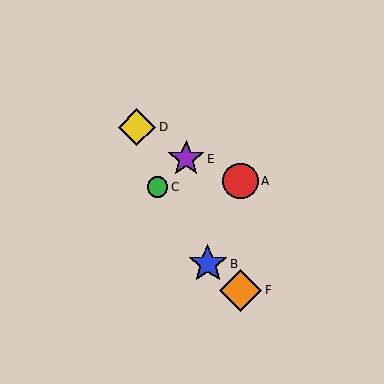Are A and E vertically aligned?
No, A is at x≈240 and E is at x≈186.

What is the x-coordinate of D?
Object D is at x≈137.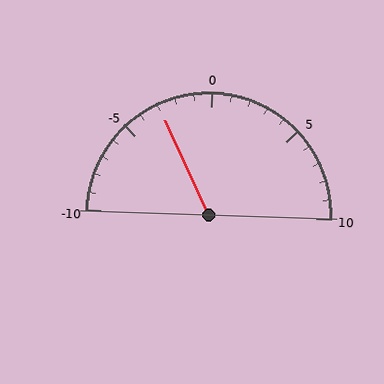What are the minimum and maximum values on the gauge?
The gauge ranges from -10 to 10.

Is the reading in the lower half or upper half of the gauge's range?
The reading is in the lower half of the range (-10 to 10).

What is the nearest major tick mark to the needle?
The nearest major tick mark is -5.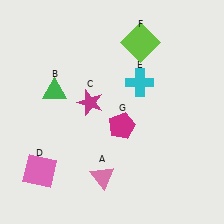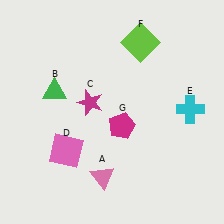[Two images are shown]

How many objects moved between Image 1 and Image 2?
2 objects moved between the two images.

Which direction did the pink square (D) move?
The pink square (D) moved right.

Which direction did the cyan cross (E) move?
The cyan cross (E) moved right.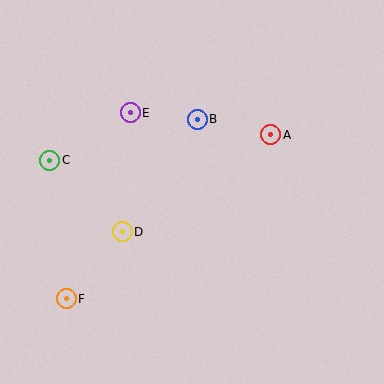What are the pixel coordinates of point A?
Point A is at (271, 135).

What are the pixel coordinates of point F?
Point F is at (66, 299).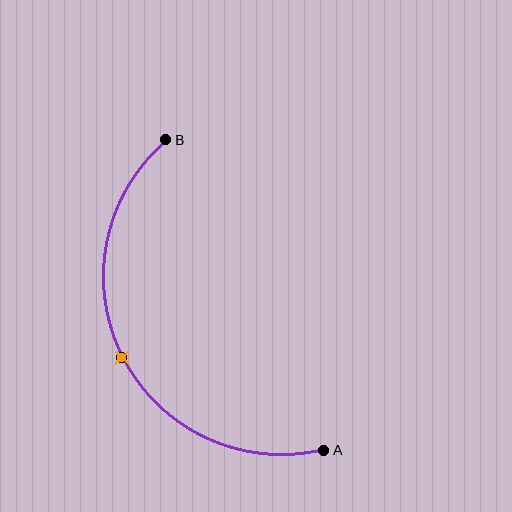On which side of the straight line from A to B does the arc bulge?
The arc bulges to the left of the straight line connecting A and B.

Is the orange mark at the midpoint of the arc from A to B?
Yes. The orange mark lies on the arc at equal arc-length from both A and B — it is the arc midpoint.